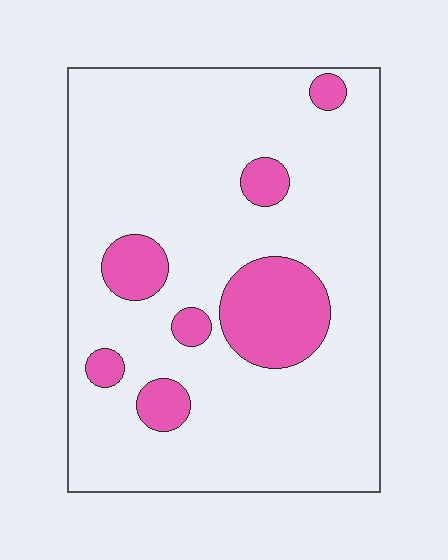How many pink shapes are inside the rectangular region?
7.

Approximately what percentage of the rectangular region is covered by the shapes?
Approximately 15%.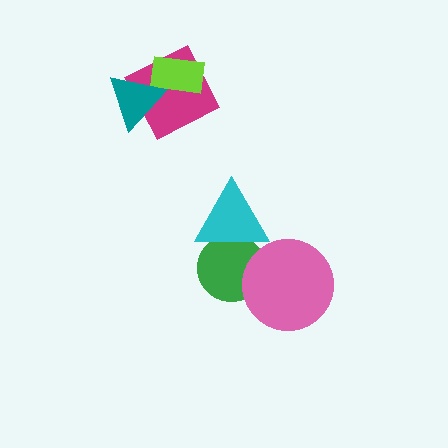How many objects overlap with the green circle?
2 objects overlap with the green circle.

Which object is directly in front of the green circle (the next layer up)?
The cyan triangle is directly in front of the green circle.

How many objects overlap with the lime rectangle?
2 objects overlap with the lime rectangle.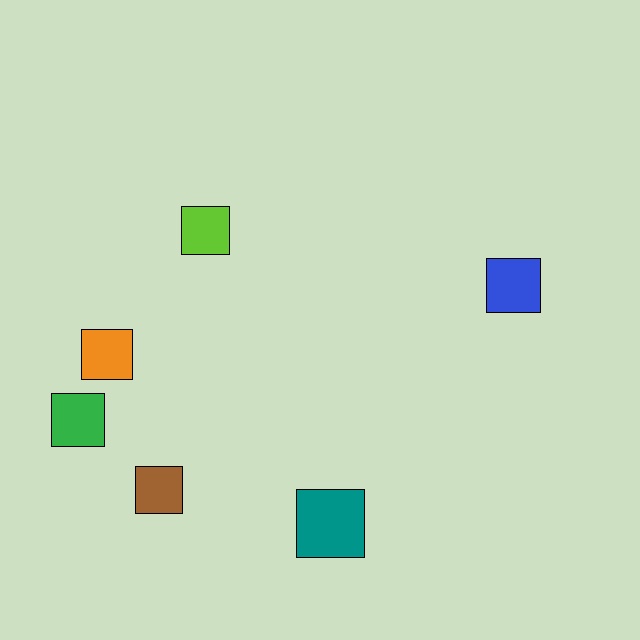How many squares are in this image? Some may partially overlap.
There are 6 squares.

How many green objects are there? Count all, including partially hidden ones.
There is 1 green object.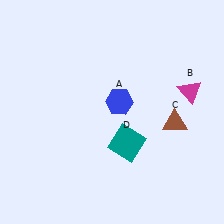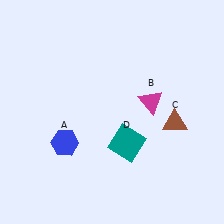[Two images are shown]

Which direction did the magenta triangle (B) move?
The magenta triangle (B) moved left.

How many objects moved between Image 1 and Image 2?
2 objects moved between the two images.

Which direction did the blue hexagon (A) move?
The blue hexagon (A) moved left.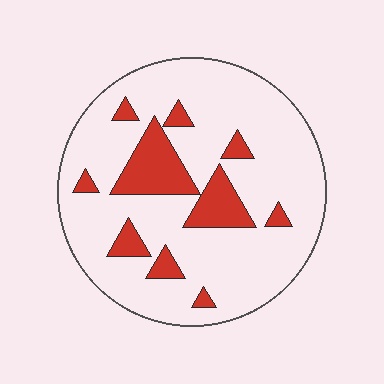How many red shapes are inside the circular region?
10.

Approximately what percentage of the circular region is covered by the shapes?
Approximately 20%.